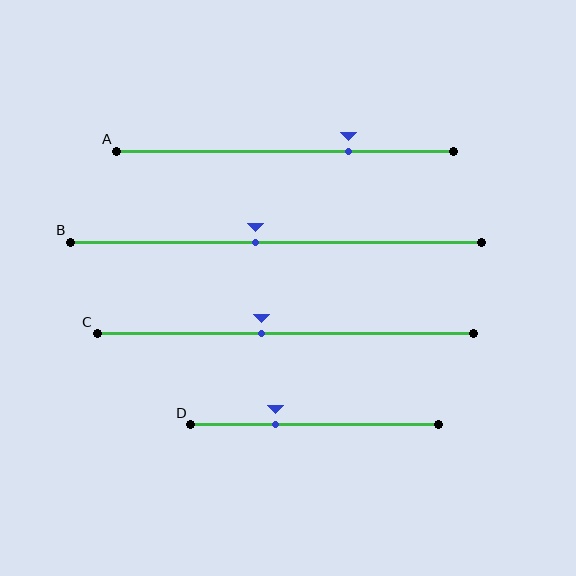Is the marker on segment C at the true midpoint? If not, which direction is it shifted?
No, the marker on segment C is shifted to the left by about 6% of the segment length.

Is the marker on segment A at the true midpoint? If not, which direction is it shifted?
No, the marker on segment A is shifted to the right by about 19% of the segment length.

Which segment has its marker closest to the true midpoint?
Segment B has its marker closest to the true midpoint.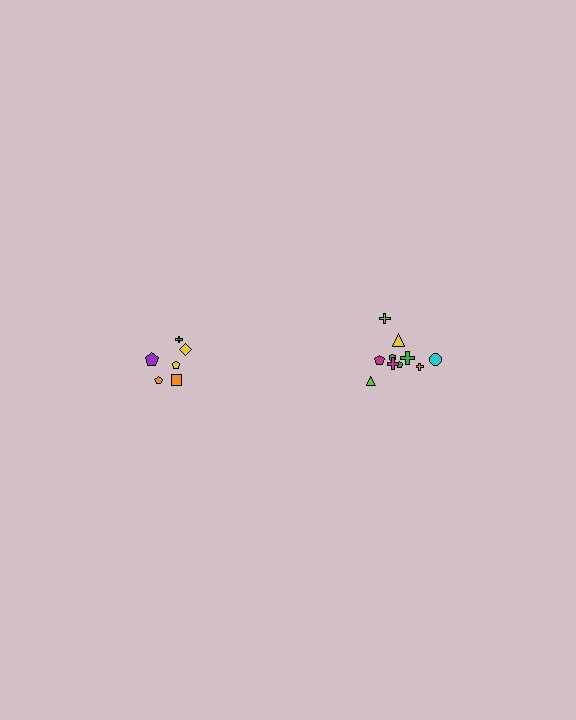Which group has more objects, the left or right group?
The right group.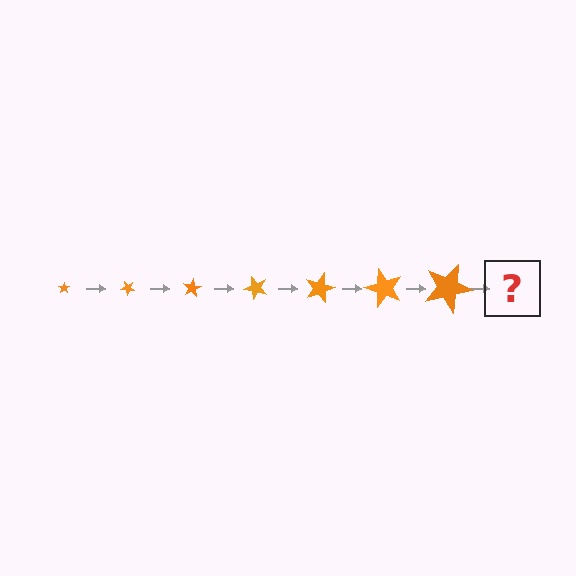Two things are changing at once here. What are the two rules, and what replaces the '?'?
The two rules are that the star grows larger each step and it rotates 40 degrees each step. The '?' should be a star, larger than the previous one and rotated 280 degrees from the start.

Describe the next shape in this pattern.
It should be a star, larger than the previous one and rotated 280 degrees from the start.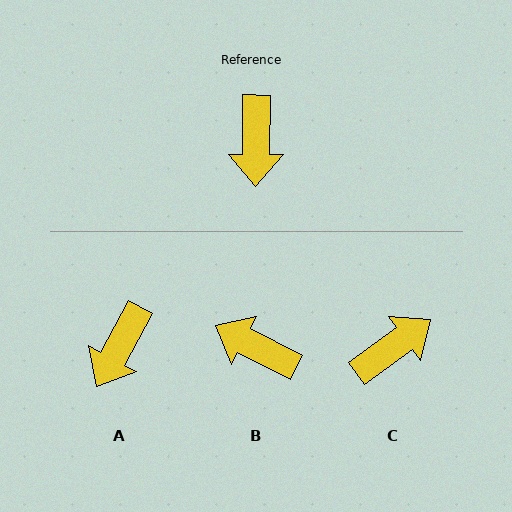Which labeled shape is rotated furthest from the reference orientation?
C, about 126 degrees away.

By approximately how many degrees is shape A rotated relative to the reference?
Approximately 28 degrees clockwise.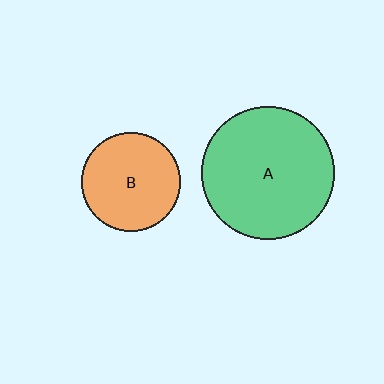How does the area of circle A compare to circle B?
Approximately 1.8 times.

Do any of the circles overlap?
No, none of the circles overlap.